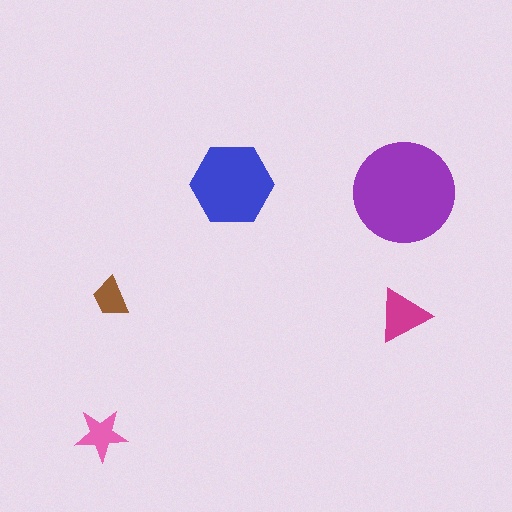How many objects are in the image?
There are 5 objects in the image.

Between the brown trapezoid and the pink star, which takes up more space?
The pink star.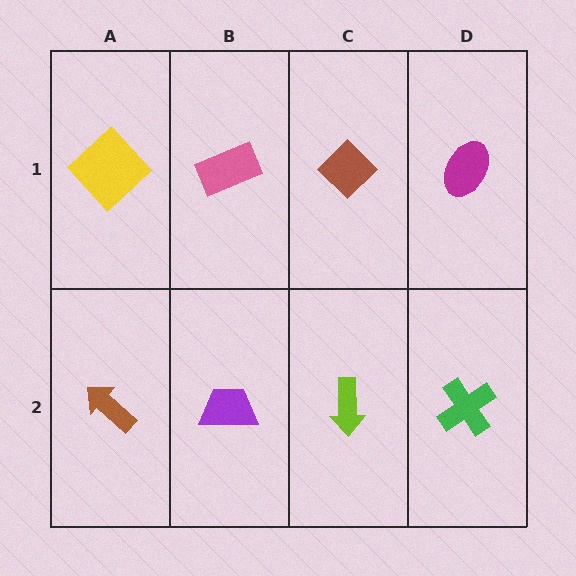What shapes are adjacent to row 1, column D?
A green cross (row 2, column D), a brown diamond (row 1, column C).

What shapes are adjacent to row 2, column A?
A yellow diamond (row 1, column A), a purple trapezoid (row 2, column B).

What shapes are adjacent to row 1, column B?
A purple trapezoid (row 2, column B), a yellow diamond (row 1, column A), a brown diamond (row 1, column C).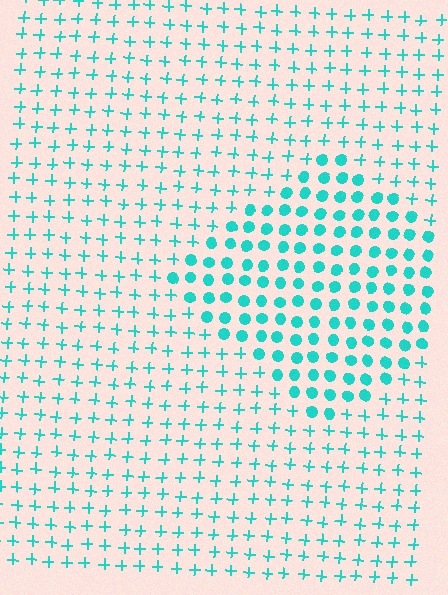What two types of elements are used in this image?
The image uses circles inside the diamond region and plus signs outside it.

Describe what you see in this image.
The image is filled with small cyan elements arranged in a uniform grid. A diamond-shaped region contains circles, while the surrounding area contains plus signs. The boundary is defined purely by the change in element shape.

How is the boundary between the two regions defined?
The boundary is defined by a change in element shape: circles inside vs. plus signs outside. All elements share the same color and spacing.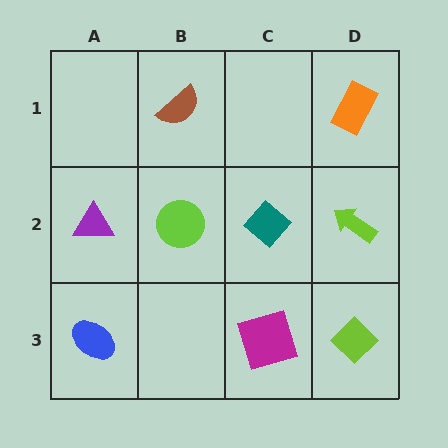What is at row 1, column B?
A brown semicircle.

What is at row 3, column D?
A lime diamond.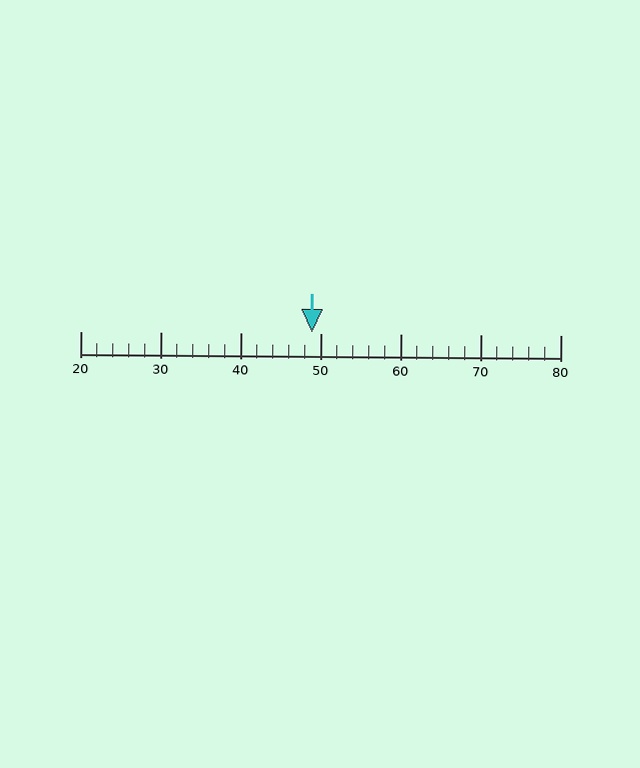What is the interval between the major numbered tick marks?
The major tick marks are spaced 10 units apart.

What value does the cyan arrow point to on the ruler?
The cyan arrow points to approximately 49.